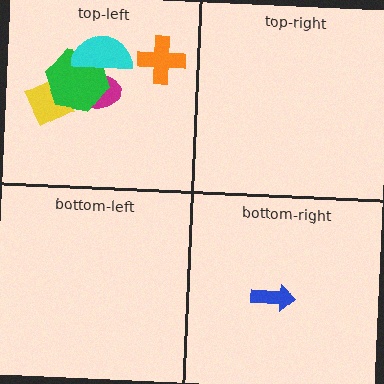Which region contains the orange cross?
The top-left region.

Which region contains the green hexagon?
The top-left region.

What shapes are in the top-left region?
The magenta ellipse, the yellow diamond, the green hexagon, the orange cross, the cyan semicircle.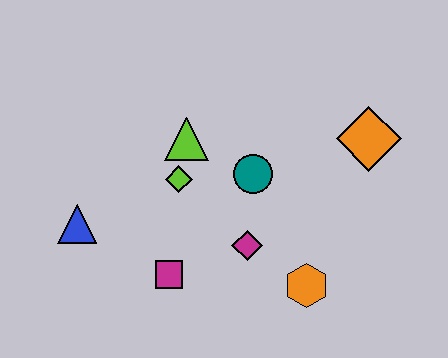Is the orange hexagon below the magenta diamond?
Yes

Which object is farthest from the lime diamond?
The orange diamond is farthest from the lime diamond.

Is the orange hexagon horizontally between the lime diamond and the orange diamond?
Yes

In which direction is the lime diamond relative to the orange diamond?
The lime diamond is to the left of the orange diamond.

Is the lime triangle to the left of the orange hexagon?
Yes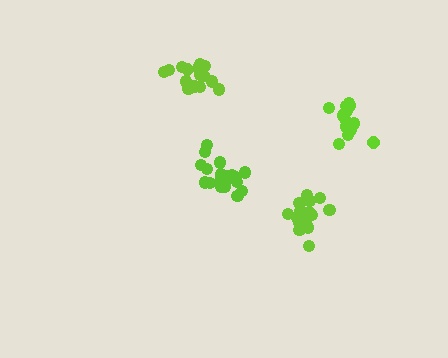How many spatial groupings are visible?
There are 4 spatial groupings.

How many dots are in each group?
Group 1: 14 dots, Group 2: 20 dots, Group 3: 18 dots, Group 4: 17 dots (69 total).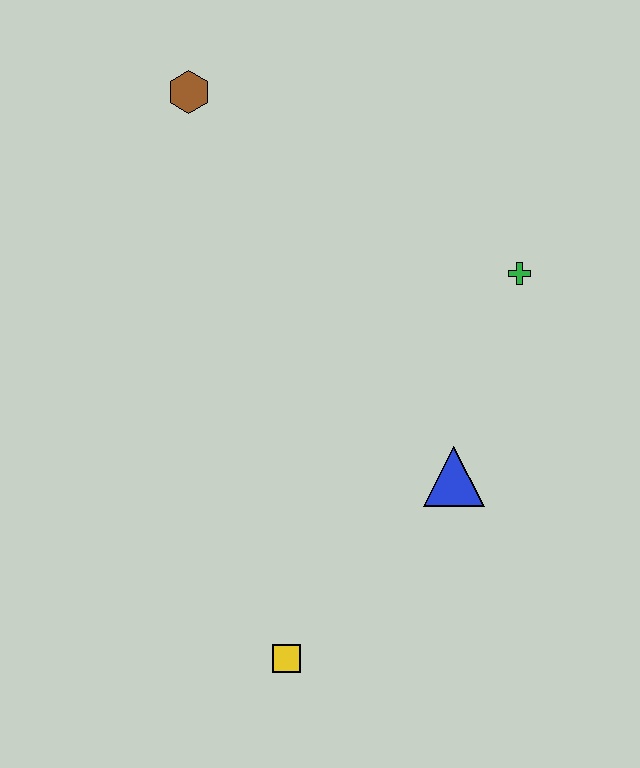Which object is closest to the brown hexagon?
The green cross is closest to the brown hexagon.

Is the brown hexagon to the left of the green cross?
Yes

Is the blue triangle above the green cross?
No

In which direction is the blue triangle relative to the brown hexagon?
The blue triangle is below the brown hexagon.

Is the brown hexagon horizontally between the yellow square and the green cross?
No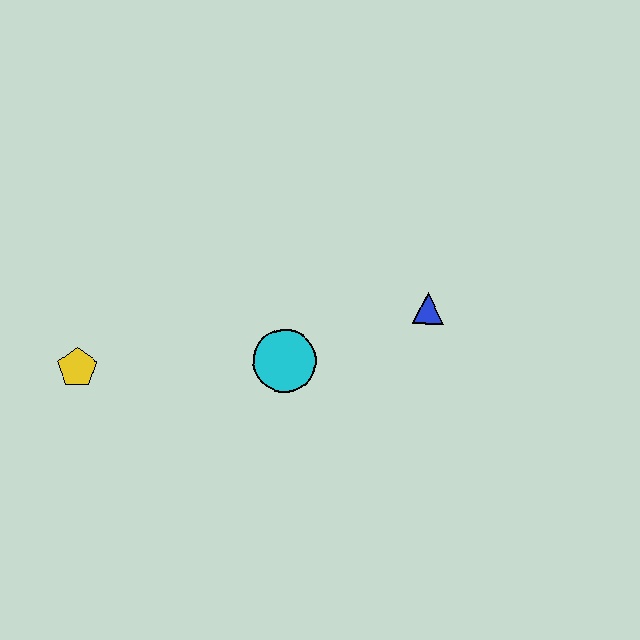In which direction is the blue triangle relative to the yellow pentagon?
The blue triangle is to the right of the yellow pentagon.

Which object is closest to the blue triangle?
The cyan circle is closest to the blue triangle.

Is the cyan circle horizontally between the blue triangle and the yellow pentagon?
Yes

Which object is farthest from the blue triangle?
The yellow pentagon is farthest from the blue triangle.